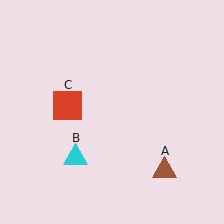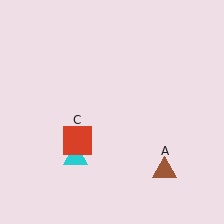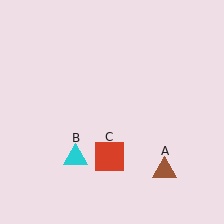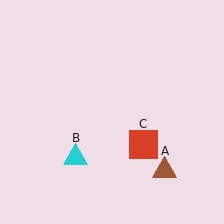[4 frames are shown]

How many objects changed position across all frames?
1 object changed position: red square (object C).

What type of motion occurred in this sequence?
The red square (object C) rotated counterclockwise around the center of the scene.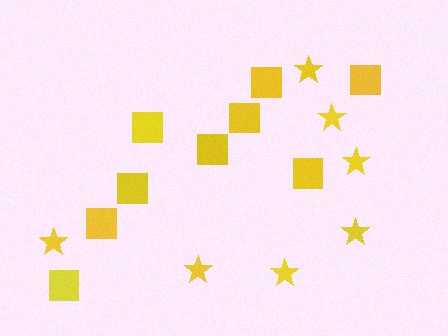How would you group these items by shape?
There are 2 groups: one group of squares (9) and one group of stars (7).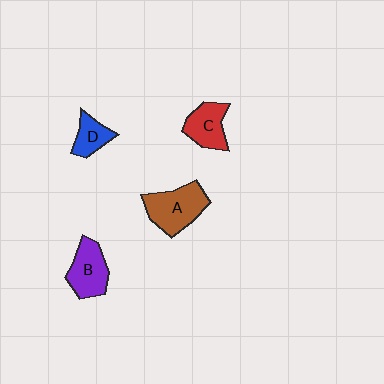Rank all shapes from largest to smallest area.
From largest to smallest: A (brown), B (purple), C (red), D (blue).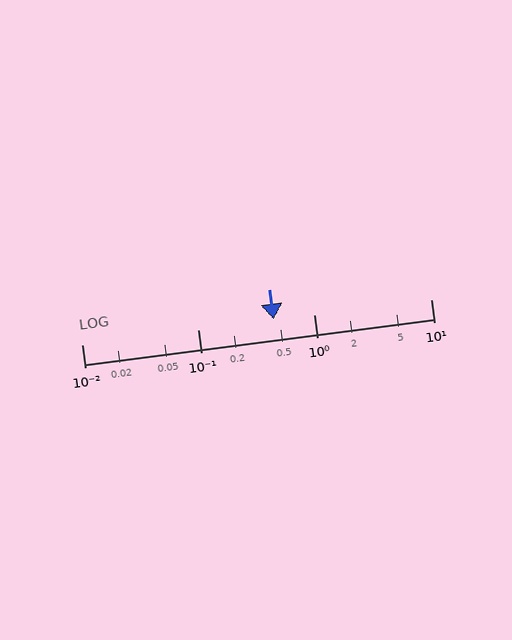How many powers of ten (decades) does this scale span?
The scale spans 3 decades, from 0.01 to 10.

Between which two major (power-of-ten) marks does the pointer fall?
The pointer is between 0.1 and 1.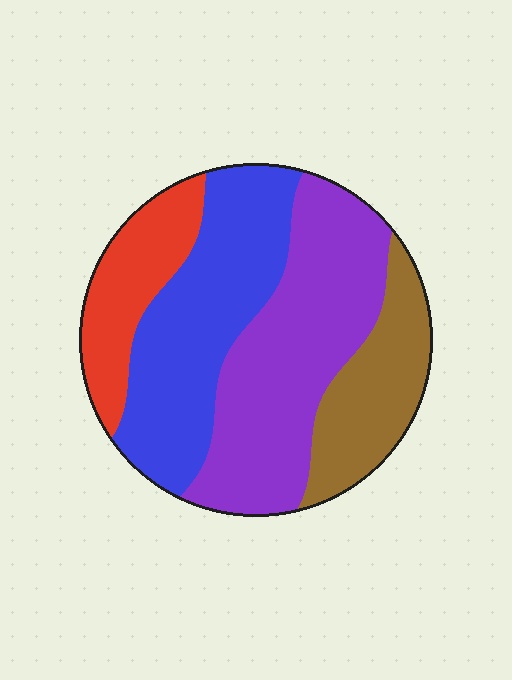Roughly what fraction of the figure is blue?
Blue takes up about one third (1/3) of the figure.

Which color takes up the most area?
Purple, at roughly 35%.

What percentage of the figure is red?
Red takes up about one sixth (1/6) of the figure.